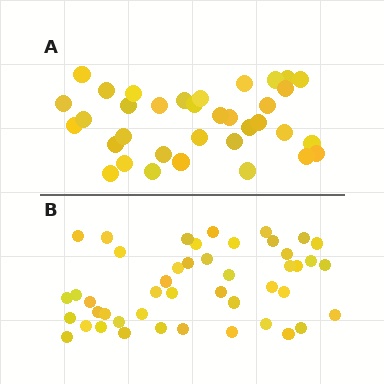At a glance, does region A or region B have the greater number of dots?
Region B (the bottom region) has more dots.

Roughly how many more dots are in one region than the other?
Region B has roughly 12 or so more dots than region A.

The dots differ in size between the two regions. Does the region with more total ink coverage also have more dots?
No. Region A has more total ink coverage because its dots are larger, but region B actually contains more individual dots. Total area can be misleading — the number of items is what matters here.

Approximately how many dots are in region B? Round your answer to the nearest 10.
About 50 dots. (The exact count is 46, which rounds to 50.)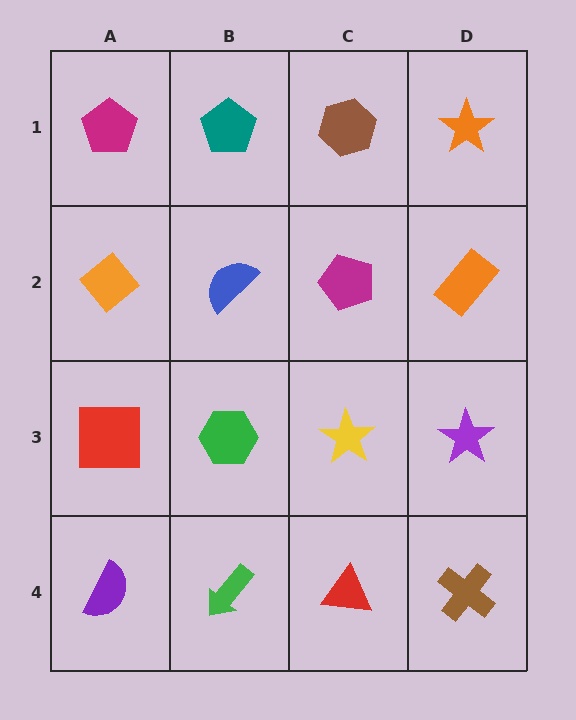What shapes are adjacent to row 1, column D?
An orange rectangle (row 2, column D), a brown hexagon (row 1, column C).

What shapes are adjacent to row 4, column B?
A green hexagon (row 3, column B), a purple semicircle (row 4, column A), a red triangle (row 4, column C).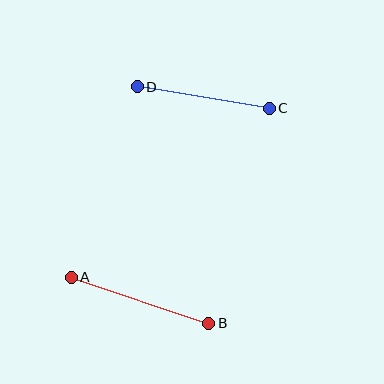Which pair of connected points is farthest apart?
Points A and B are farthest apart.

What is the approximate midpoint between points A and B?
The midpoint is at approximately (140, 300) pixels.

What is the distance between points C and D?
The distance is approximately 133 pixels.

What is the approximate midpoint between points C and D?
The midpoint is at approximately (203, 97) pixels.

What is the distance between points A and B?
The distance is approximately 145 pixels.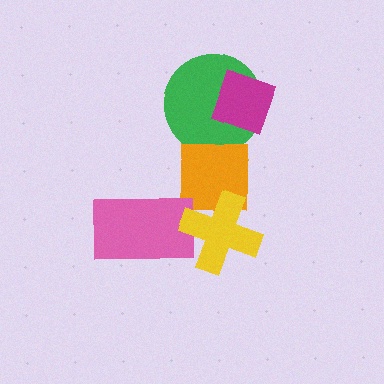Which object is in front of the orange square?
The yellow cross is in front of the orange square.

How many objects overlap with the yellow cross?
2 objects overlap with the yellow cross.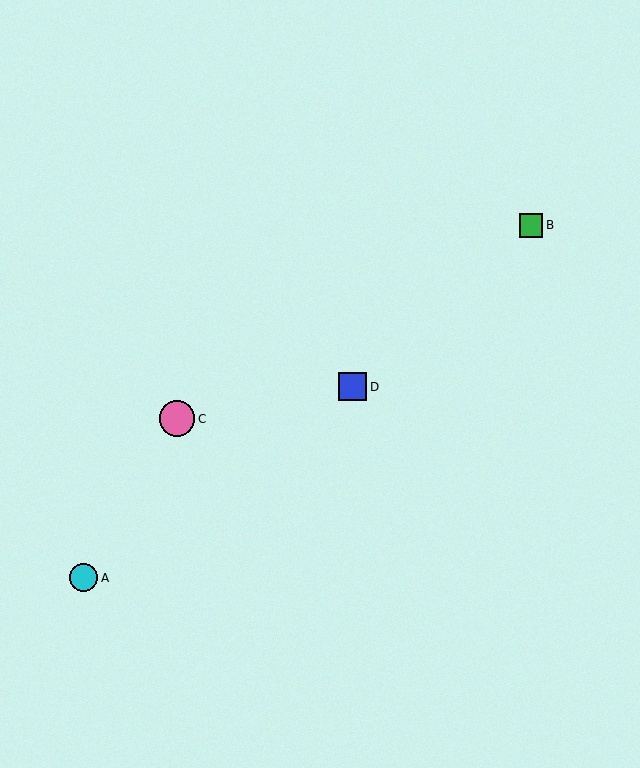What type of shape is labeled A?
Shape A is a cyan circle.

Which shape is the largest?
The pink circle (labeled C) is the largest.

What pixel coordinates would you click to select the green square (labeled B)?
Click at (531, 225) to select the green square B.